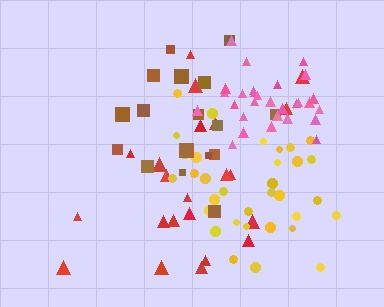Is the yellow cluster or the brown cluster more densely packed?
Yellow.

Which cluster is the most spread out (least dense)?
Brown.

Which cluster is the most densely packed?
Pink.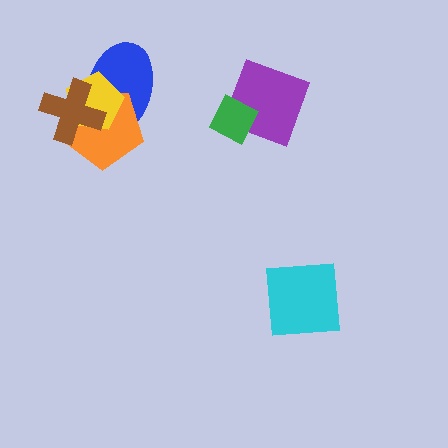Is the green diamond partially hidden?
No, no other shape covers it.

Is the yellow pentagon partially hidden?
Yes, it is partially covered by another shape.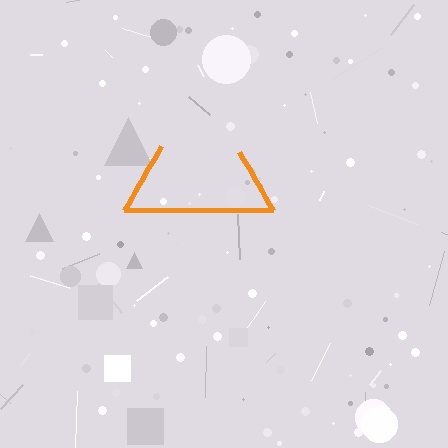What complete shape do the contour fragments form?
The contour fragments form a triangle.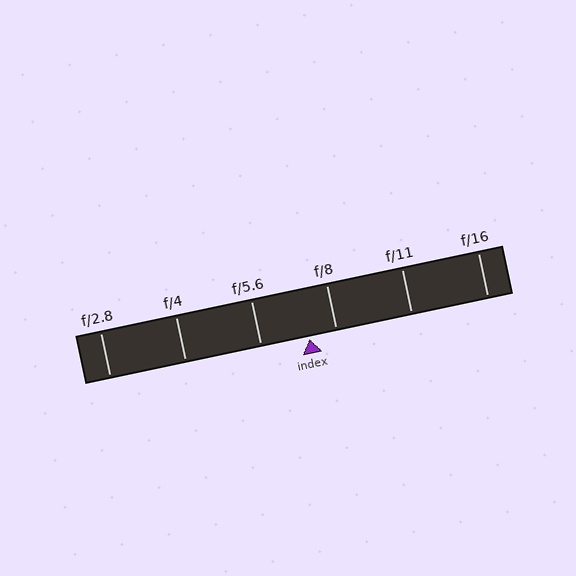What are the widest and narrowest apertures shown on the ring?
The widest aperture shown is f/2.8 and the narrowest is f/16.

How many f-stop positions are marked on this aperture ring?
There are 6 f-stop positions marked.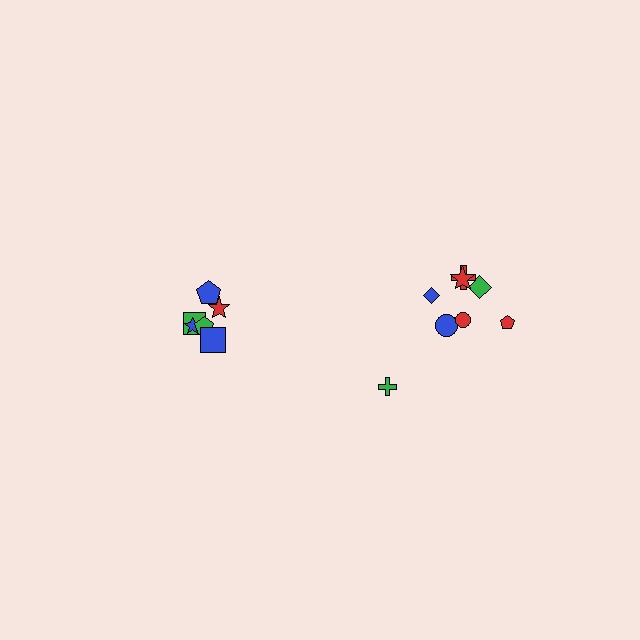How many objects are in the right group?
There are 8 objects.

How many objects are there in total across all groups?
There are 14 objects.